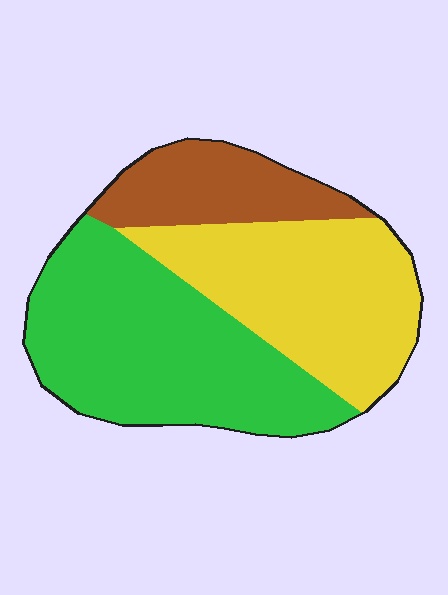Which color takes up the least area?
Brown, at roughly 20%.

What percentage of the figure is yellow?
Yellow covers roughly 35% of the figure.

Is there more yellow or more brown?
Yellow.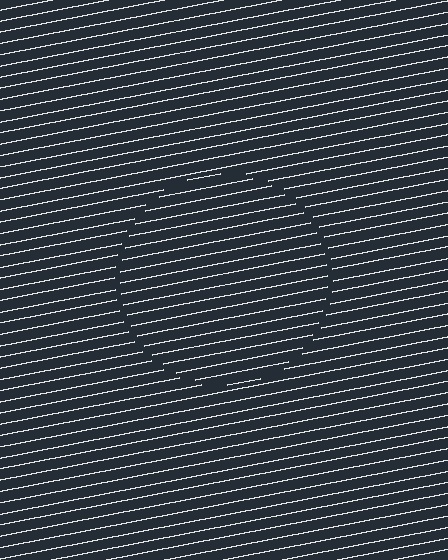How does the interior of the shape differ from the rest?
The interior of the shape contains the same grating, shifted by half a period — the contour is defined by the phase discontinuity where line-ends from the inner and outer gratings abut.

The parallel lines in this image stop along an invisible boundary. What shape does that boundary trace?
An illusory circle. The interior of the shape contains the same grating, shifted by half a period — the contour is defined by the phase discontinuity where line-ends from the inner and outer gratings abut.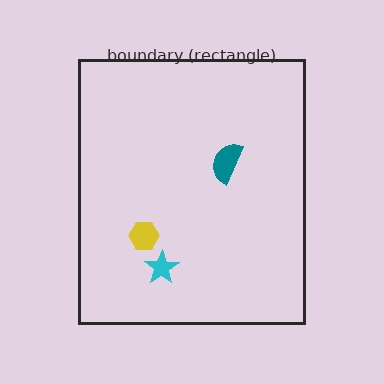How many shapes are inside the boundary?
3 inside, 0 outside.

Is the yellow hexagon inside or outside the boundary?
Inside.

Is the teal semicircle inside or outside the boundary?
Inside.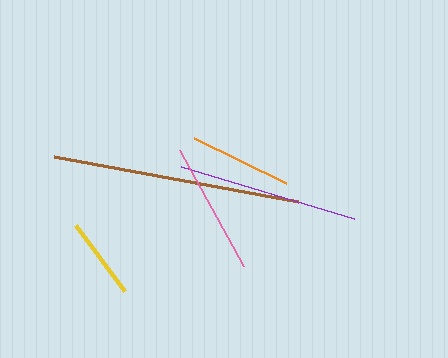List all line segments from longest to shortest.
From longest to shortest: brown, purple, pink, orange, yellow.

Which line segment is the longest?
The brown line is the longest at approximately 247 pixels.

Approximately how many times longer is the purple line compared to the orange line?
The purple line is approximately 1.8 times the length of the orange line.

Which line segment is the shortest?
The yellow line is the shortest at approximately 82 pixels.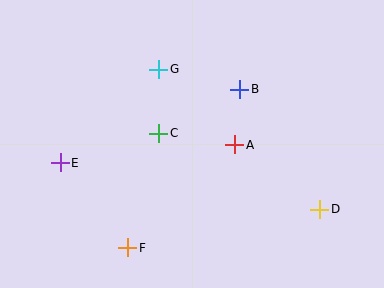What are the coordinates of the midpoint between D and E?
The midpoint between D and E is at (190, 186).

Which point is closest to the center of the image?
Point C at (159, 133) is closest to the center.